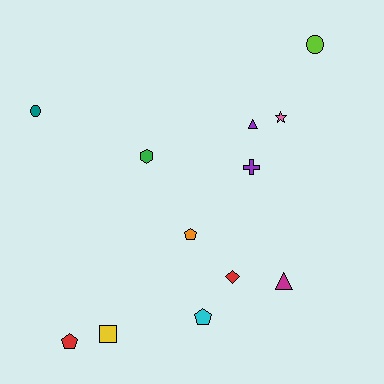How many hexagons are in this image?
There is 1 hexagon.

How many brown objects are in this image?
There are no brown objects.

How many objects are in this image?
There are 12 objects.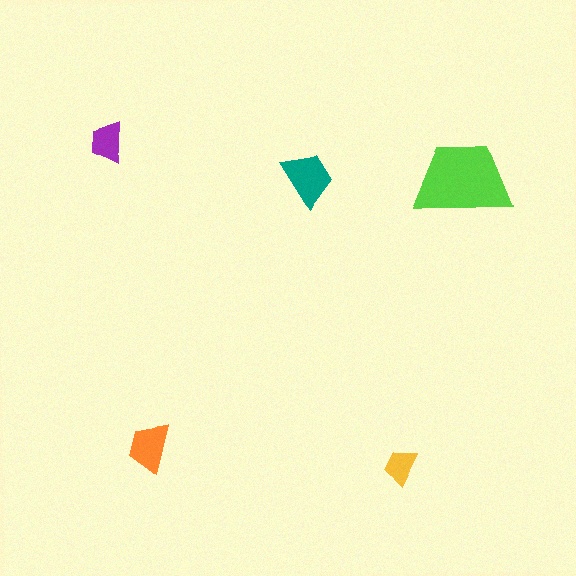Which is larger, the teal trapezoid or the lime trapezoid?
The lime one.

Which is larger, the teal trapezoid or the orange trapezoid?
The teal one.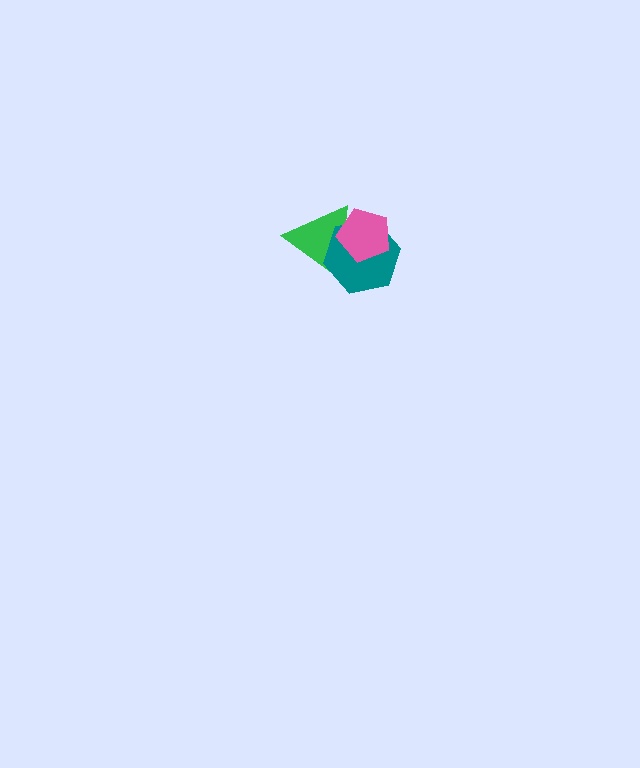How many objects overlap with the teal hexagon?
2 objects overlap with the teal hexagon.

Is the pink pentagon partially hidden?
No, no other shape covers it.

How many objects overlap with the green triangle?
2 objects overlap with the green triangle.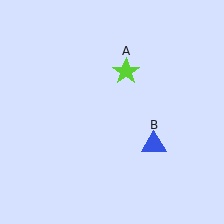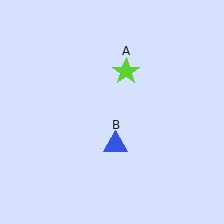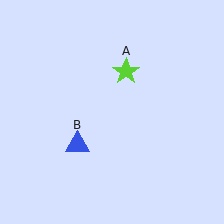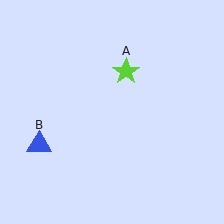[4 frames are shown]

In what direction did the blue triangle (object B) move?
The blue triangle (object B) moved left.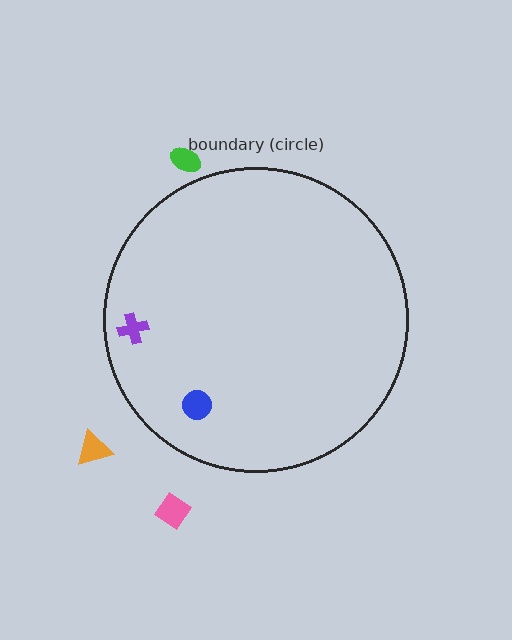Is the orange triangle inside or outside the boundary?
Outside.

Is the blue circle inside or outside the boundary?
Inside.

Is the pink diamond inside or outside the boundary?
Outside.